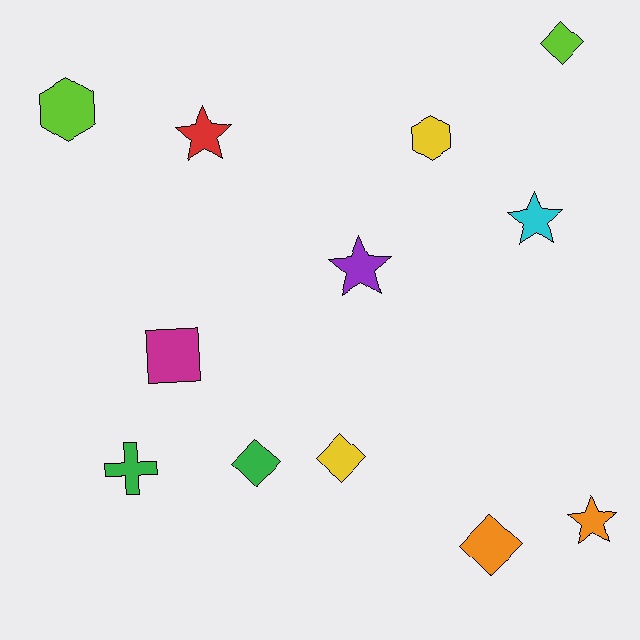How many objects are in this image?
There are 12 objects.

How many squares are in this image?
There is 1 square.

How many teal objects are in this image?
There are no teal objects.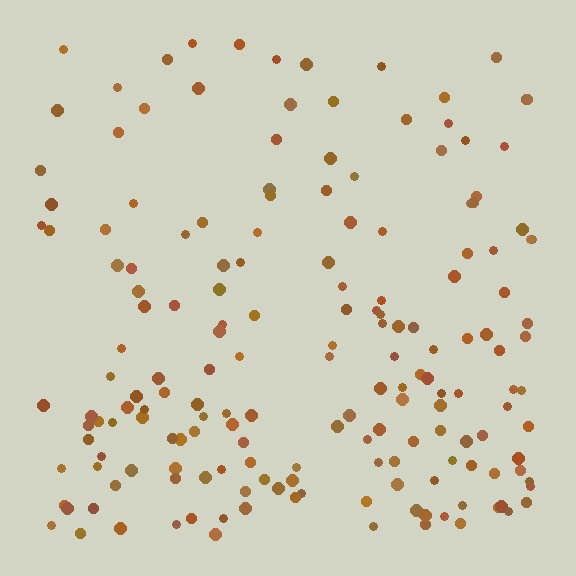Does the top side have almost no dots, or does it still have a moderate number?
Still a moderate number, just noticeably fewer than the bottom.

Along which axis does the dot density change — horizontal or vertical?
Vertical.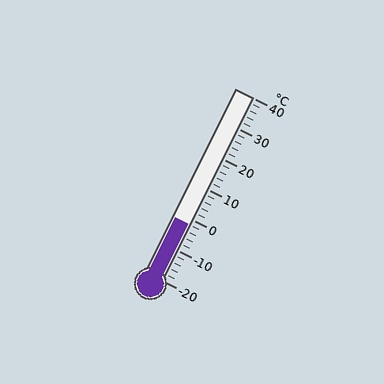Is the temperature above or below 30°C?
The temperature is below 30°C.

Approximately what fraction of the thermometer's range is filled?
The thermometer is filled to approximately 30% of its range.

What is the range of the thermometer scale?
The thermometer scale ranges from -20°C to 40°C.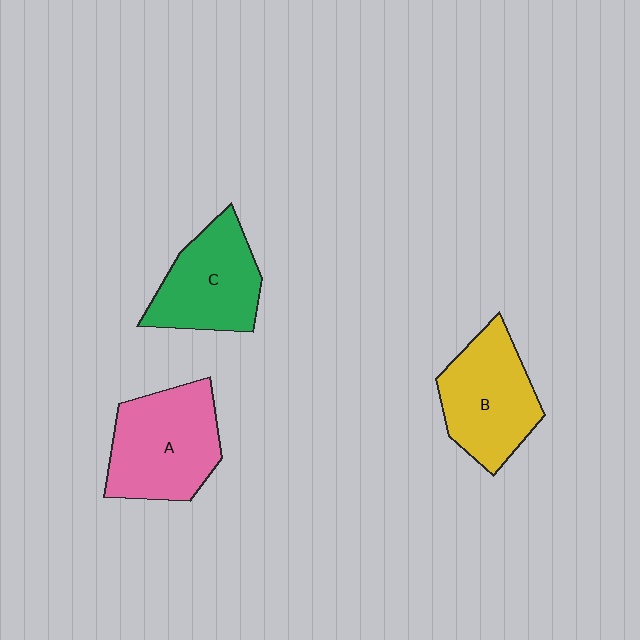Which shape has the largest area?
Shape A (pink).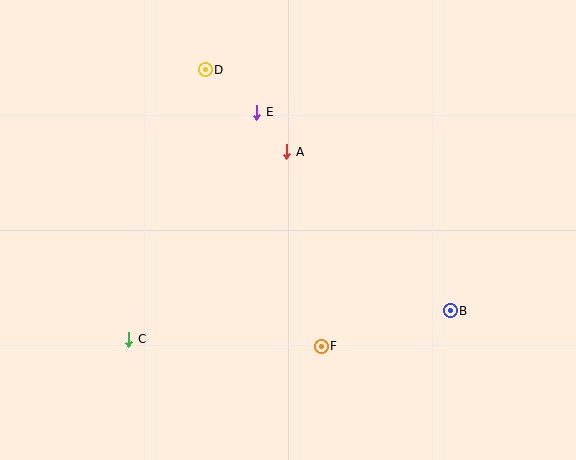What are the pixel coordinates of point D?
Point D is at (205, 70).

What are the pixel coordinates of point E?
Point E is at (257, 112).